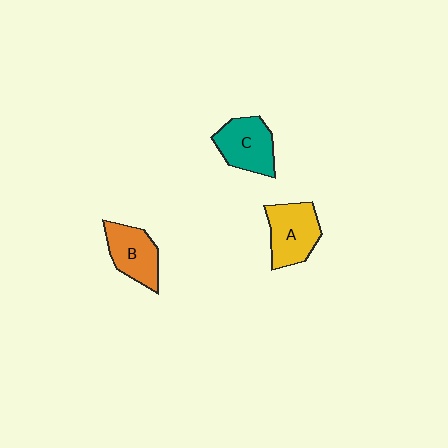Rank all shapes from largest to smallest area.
From largest to smallest: A (yellow), C (teal), B (orange).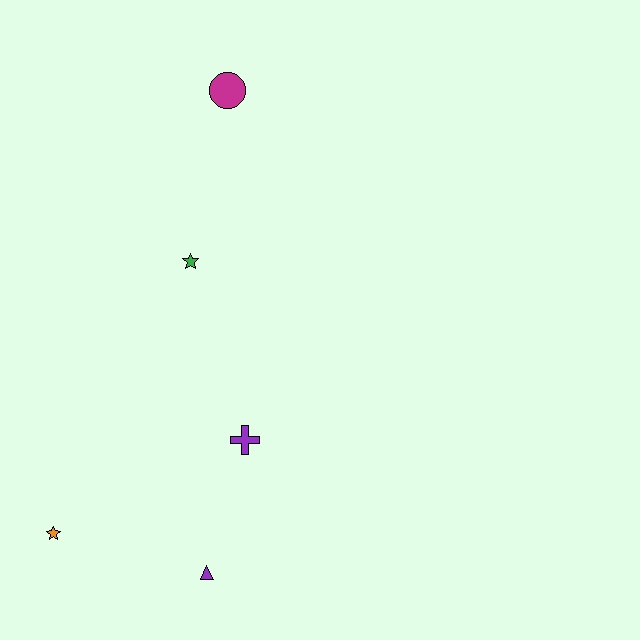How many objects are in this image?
There are 5 objects.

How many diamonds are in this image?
There are no diamonds.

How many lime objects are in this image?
There are no lime objects.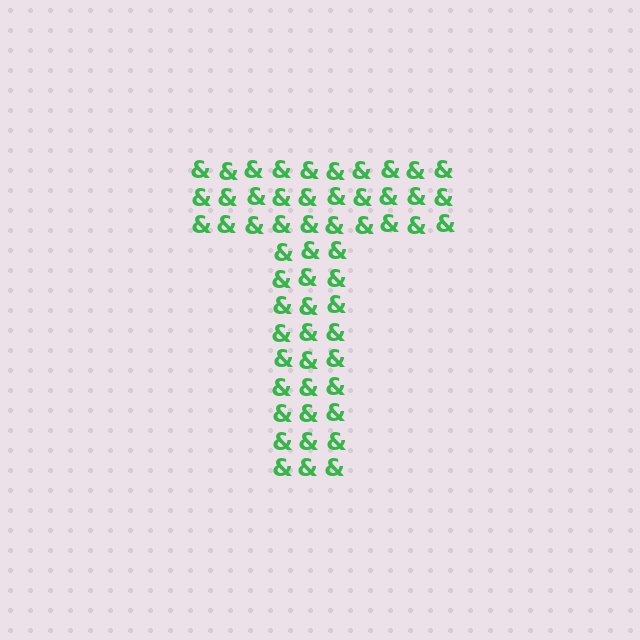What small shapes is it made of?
It is made of small ampersands.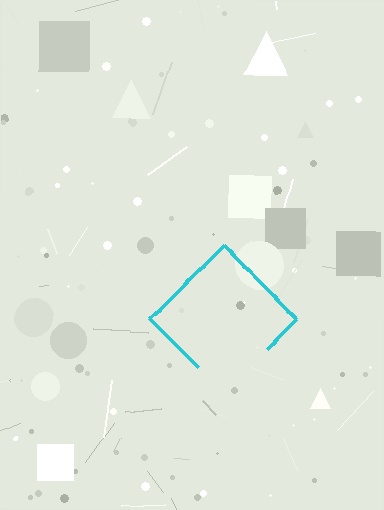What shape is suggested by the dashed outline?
The dashed outline suggests a diamond.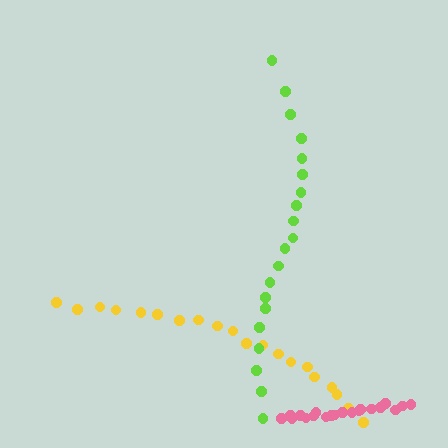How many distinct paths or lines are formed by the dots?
There are 3 distinct paths.